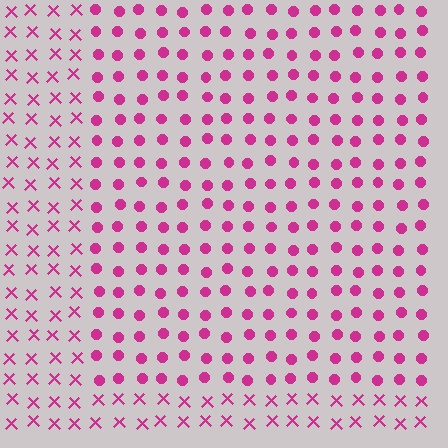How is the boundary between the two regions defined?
The boundary is defined by a change in element shape: circles inside vs. X marks outside. All elements share the same color and spacing.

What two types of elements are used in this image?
The image uses circles inside the rectangle region and X marks outside it.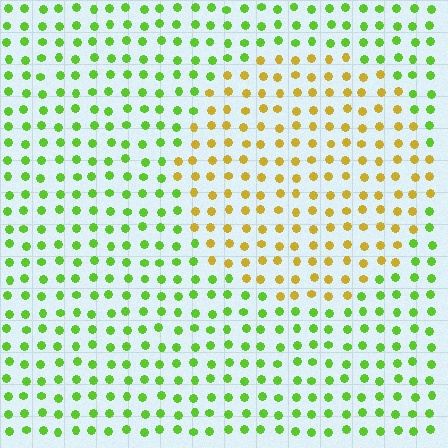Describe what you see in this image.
The image is filled with small lime elements in a uniform arrangement. A circle-shaped region is visible where the elements are tinted to a slightly different hue, forming a subtle color boundary.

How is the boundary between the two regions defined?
The boundary is defined purely by a slight shift in hue (about 53 degrees). Spacing, size, and orientation are identical on both sides.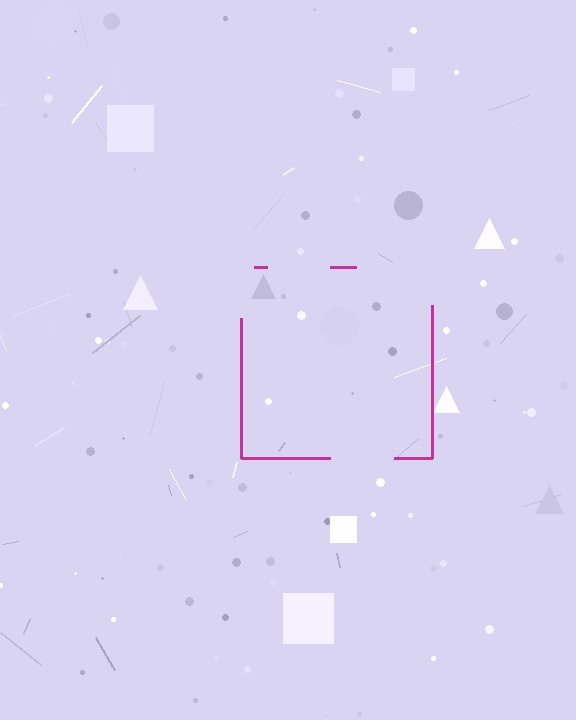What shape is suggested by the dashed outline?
The dashed outline suggests a square.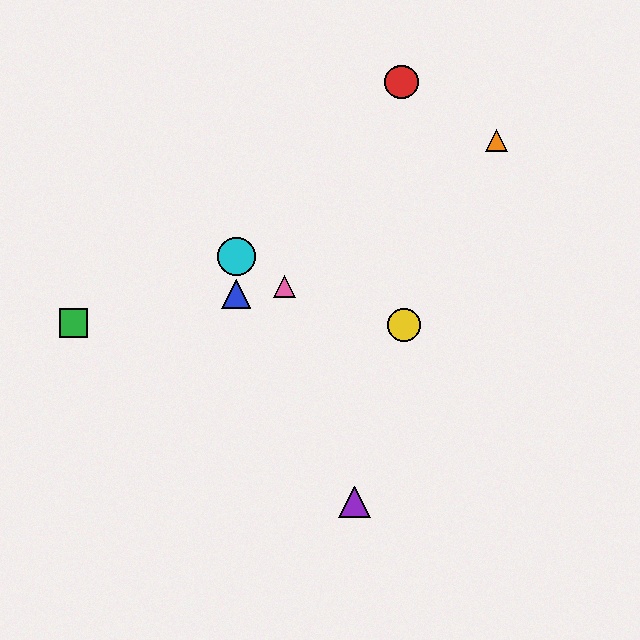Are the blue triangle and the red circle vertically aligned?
No, the blue triangle is at x≈236 and the red circle is at x≈401.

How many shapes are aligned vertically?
2 shapes (the blue triangle, the cyan circle) are aligned vertically.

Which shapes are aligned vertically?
The blue triangle, the cyan circle are aligned vertically.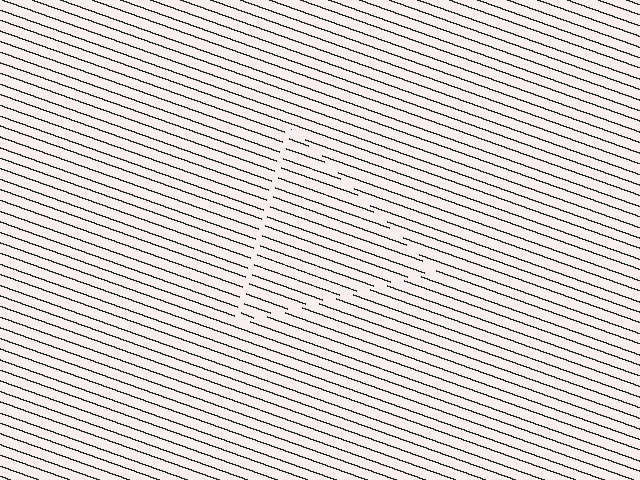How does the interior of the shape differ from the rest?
The interior of the shape contains the same grating, shifted by half a period — the contour is defined by the phase discontinuity where line-ends from the inner and outer gratings abut.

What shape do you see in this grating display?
An illusory triangle. The interior of the shape contains the same grating, shifted by half a period — the contour is defined by the phase discontinuity where line-ends from the inner and outer gratings abut.